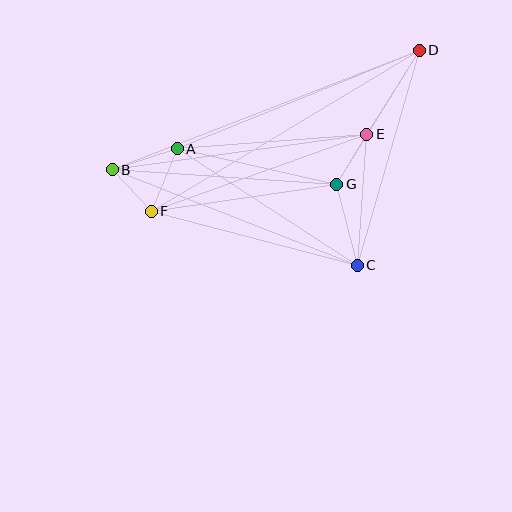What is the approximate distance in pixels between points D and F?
The distance between D and F is approximately 313 pixels.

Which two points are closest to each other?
Points B and F are closest to each other.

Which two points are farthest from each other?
Points B and D are farthest from each other.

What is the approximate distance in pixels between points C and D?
The distance between C and D is approximately 224 pixels.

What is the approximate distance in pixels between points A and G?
The distance between A and G is approximately 164 pixels.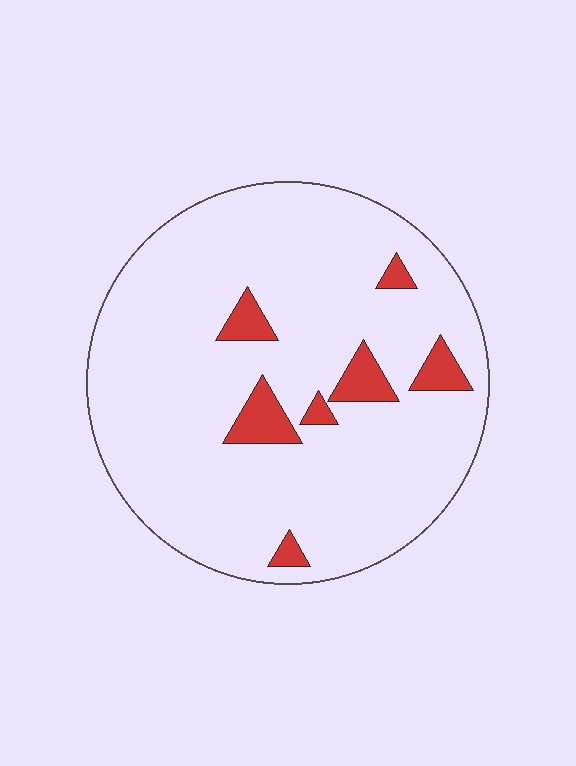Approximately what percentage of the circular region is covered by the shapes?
Approximately 10%.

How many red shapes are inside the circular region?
7.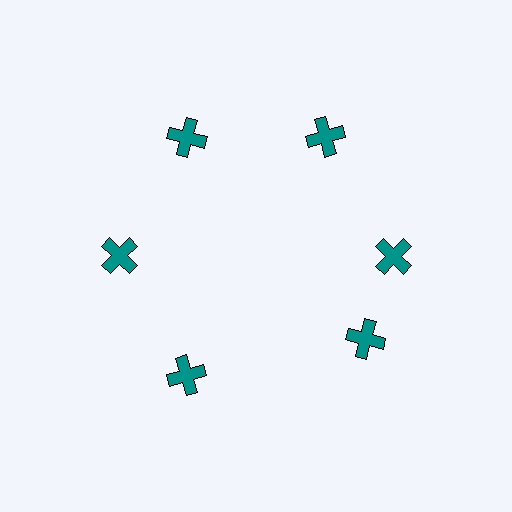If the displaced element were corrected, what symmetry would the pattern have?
It would have 6-fold rotational symmetry — the pattern would map onto itself every 60 degrees.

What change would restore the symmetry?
The symmetry would be restored by rotating it back into even spacing with its neighbors so that all 6 crosses sit at equal angles and equal distance from the center.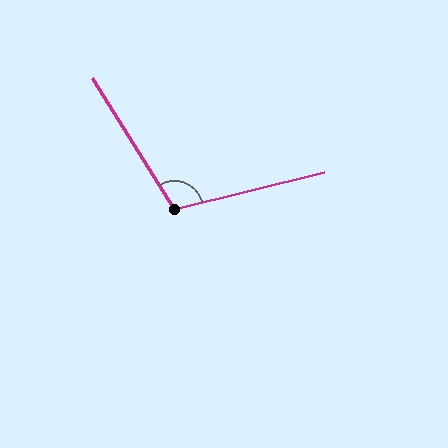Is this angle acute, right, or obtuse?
It is obtuse.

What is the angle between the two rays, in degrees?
Approximately 108 degrees.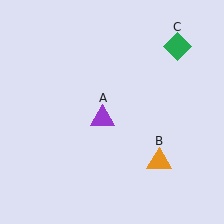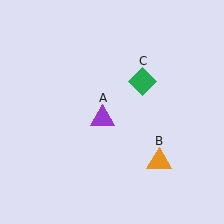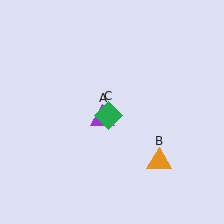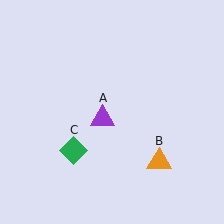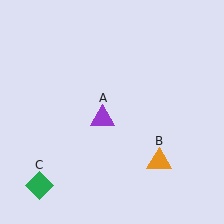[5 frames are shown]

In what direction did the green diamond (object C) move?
The green diamond (object C) moved down and to the left.